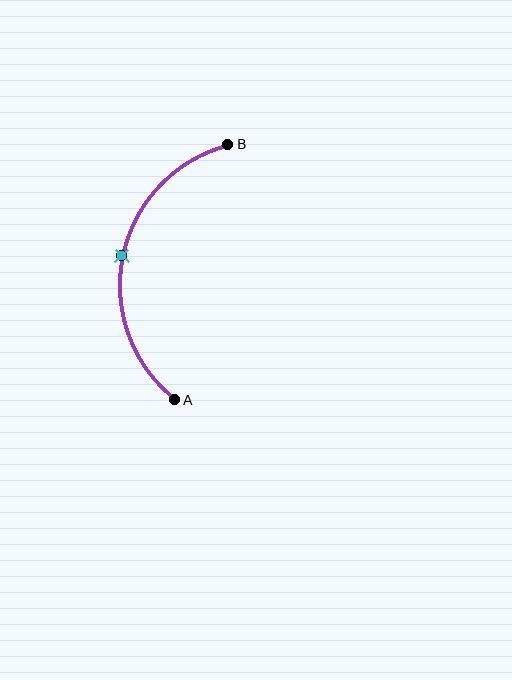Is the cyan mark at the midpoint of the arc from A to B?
Yes. The cyan mark lies on the arc at equal arc-length from both A and B — it is the arc midpoint.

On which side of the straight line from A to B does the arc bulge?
The arc bulges to the left of the straight line connecting A and B.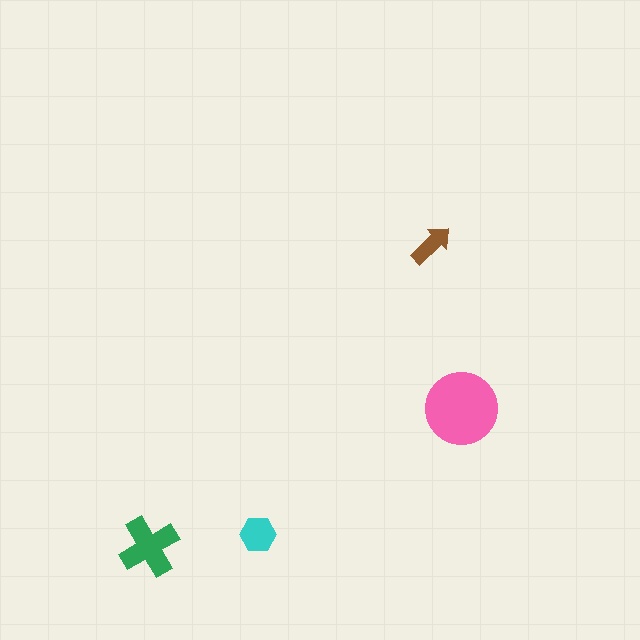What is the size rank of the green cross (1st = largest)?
2nd.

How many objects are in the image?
There are 4 objects in the image.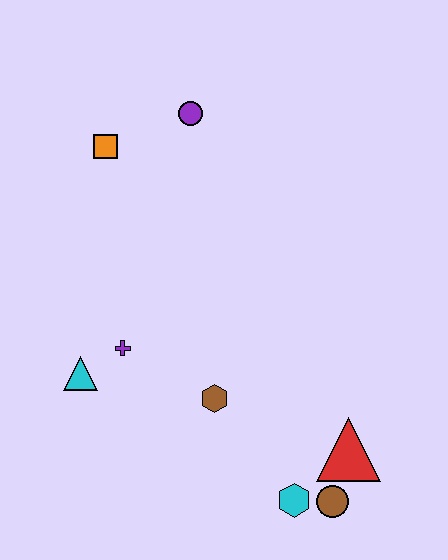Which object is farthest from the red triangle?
The orange square is farthest from the red triangle.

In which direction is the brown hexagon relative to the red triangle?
The brown hexagon is to the left of the red triangle.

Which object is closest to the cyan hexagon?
The brown circle is closest to the cyan hexagon.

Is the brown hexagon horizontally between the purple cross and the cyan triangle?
No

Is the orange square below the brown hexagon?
No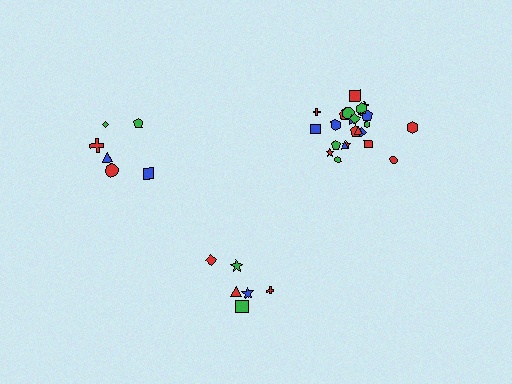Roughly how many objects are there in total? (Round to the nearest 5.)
Roughly 35 objects in total.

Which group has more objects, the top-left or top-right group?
The top-right group.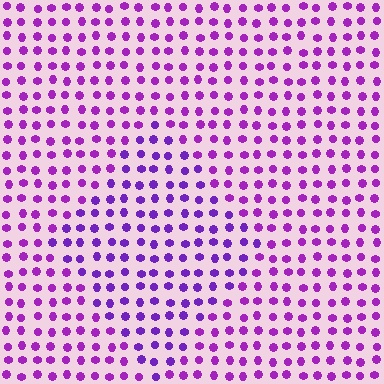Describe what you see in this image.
The image is filled with small purple elements in a uniform arrangement. A diamond-shaped region is visible where the elements are tinted to a slightly different hue, forming a subtle color boundary.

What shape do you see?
I see a diamond.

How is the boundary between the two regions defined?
The boundary is defined purely by a slight shift in hue (about 20 degrees). Spacing, size, and orientation are identical on both sides.